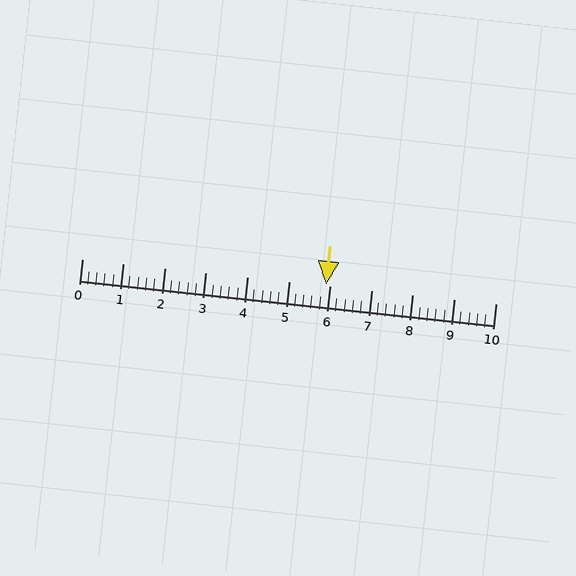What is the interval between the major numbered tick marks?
The major tick marks are spaced 1 units apart.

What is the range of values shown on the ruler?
The ruler shows values from 0 to 10.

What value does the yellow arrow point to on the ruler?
The yellow arrow points to approximately 5.9.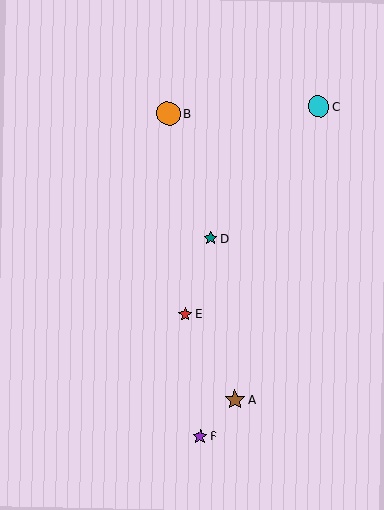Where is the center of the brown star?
The center of the brown star is at (235, 400).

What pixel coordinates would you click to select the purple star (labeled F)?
Click at (200, 437) to select the purple star F.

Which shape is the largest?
The orange circle (labeled B) is the largest.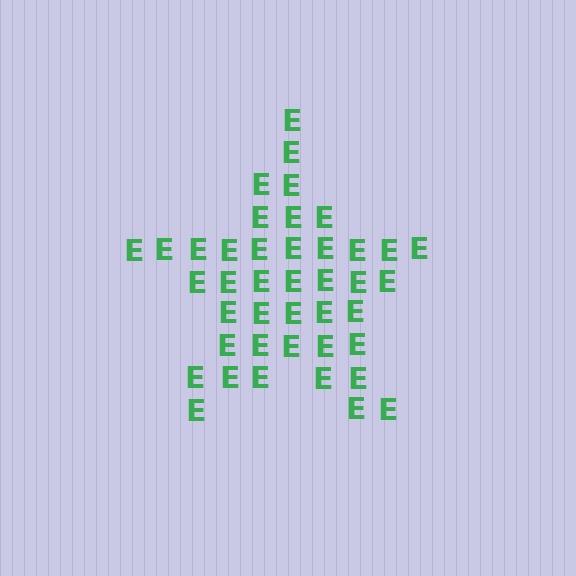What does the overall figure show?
The overall figure shows a star.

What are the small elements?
The small elements are letter E's.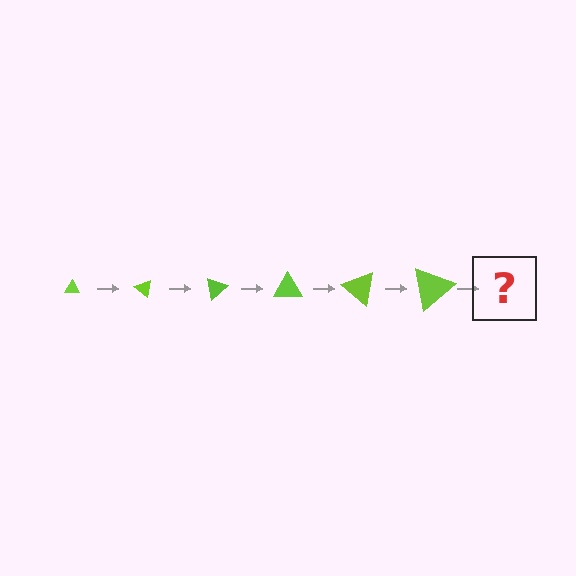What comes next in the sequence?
The next element should be a triangle, larger than the previous one and rotated 240 degrees from the start.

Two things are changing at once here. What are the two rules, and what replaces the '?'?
The two rules are that the triangle grows larger each step and it rotates 40 degrees each step. The '?' should be a triangle, larger than the previous one and rotated 240 degrees from the start.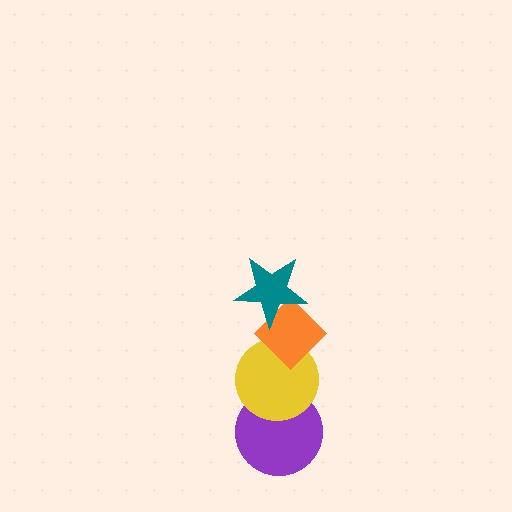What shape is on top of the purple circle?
The yellow circle is on top of the purple circle.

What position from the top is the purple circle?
The purple circle is 4th from the top.